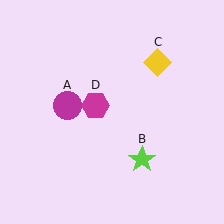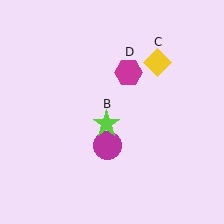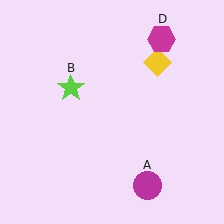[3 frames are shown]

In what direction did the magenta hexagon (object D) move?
The magenta hexagon (object D) moved up and to the right.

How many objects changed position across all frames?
3 objects changed position: magenta circle (object A), lime star (object B), magenta hexagon (object D).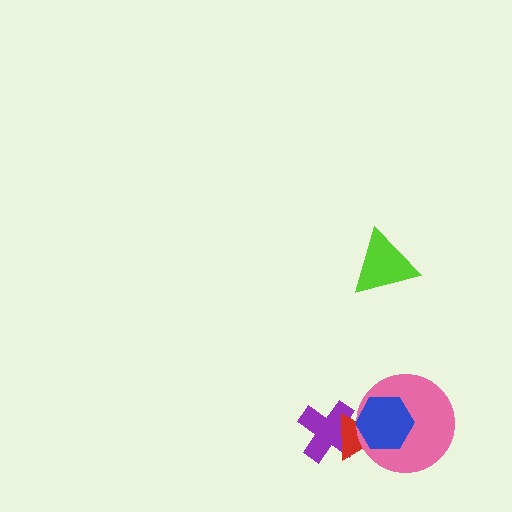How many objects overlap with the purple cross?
1 object overlaps with the purple cross.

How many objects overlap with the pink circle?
2 objects overlap with the pink circle.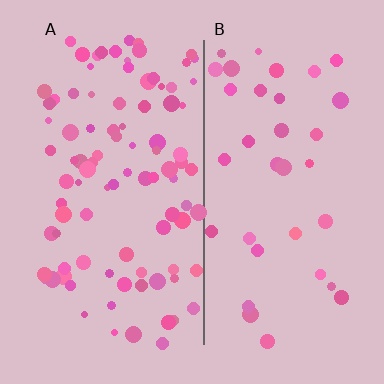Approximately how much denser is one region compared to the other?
Approximately 2.7× — region A over region B.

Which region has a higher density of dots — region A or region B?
A (the left).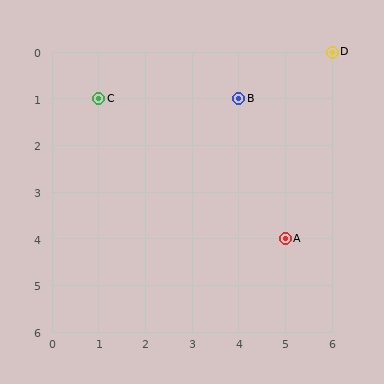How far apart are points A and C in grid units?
Points A and C are 4 columns and 3 rows apart (about 5.0 grid units diagonally).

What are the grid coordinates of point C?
Point C is at grid coordinates (1, 1).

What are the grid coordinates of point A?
Point A is at grid coordinates (5, 4).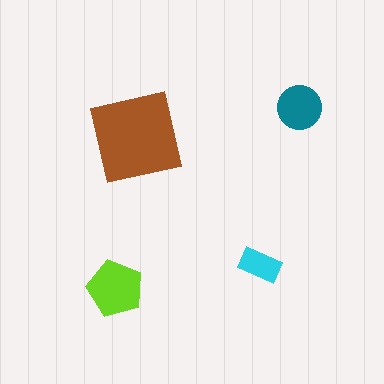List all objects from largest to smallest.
The brown square, the lime pentagon, the teal circle, the cyan rectangle.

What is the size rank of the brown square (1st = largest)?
1st.